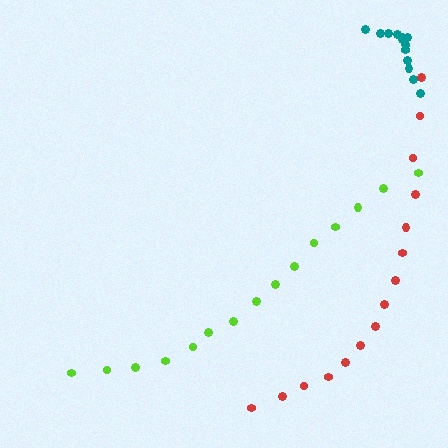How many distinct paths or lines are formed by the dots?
There are 3 distinct paths.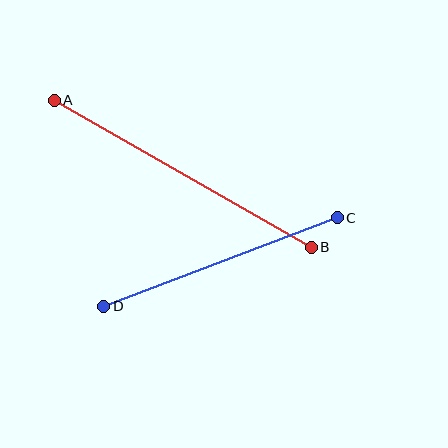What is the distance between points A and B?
The distance is approximately 296 pixels.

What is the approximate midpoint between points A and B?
The midpoint is at approximately (183, 174) pixels.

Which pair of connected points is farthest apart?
Points A and B are farthest apart.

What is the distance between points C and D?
The distance is approximately 250 pixels.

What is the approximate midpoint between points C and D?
The midpoint is at approximately (221, 262) pixels.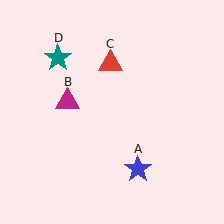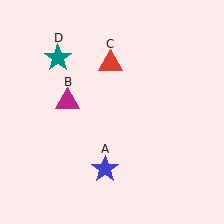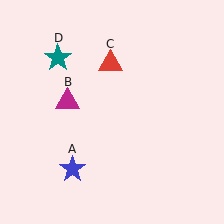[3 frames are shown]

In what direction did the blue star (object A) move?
The blue star (object A) moved left.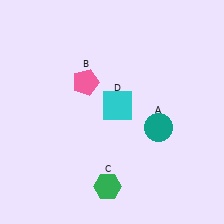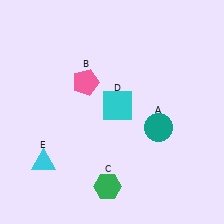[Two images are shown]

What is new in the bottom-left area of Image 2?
A cyan triangle (E) was added in the bottom-left area of Image 2.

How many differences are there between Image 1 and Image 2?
There is 1 difference between the two images.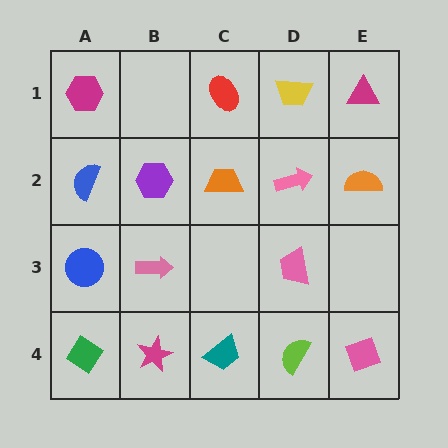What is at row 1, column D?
A yellow trapezoid.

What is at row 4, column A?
A green diamond.